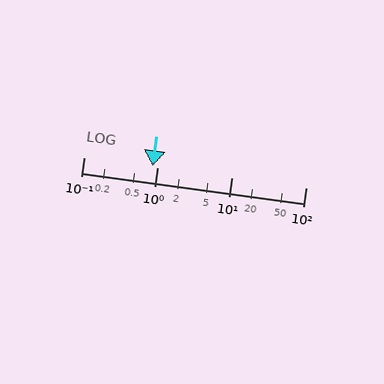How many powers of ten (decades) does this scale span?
The scale spans 3 decades, from 0.1 to 100.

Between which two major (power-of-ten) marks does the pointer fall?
The pointer is between 0.1 and 1.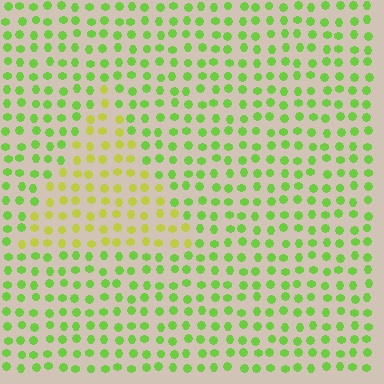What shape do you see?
I see a triangle.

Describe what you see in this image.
The image is filled with small lime elements in a uniform arrangement. A triangle-shaped region is visible where the elements are tinted to a slightly different hue, forming a subtle color boundary.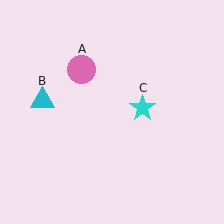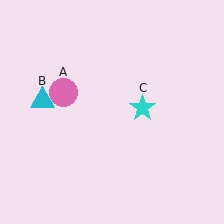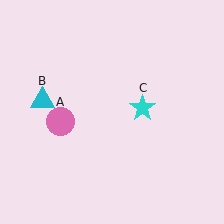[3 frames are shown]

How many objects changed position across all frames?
1 object changed position: pink circle (object A).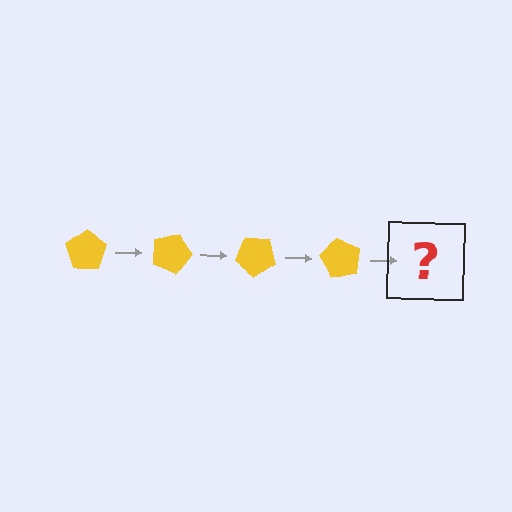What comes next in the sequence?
The next element should be a yellow pentagon rotated 80 degrees.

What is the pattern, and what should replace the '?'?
The pattern is that the pentagon rotates 20 degrees each step. The '?' should be a yellow pentagon rotated 80 degrees.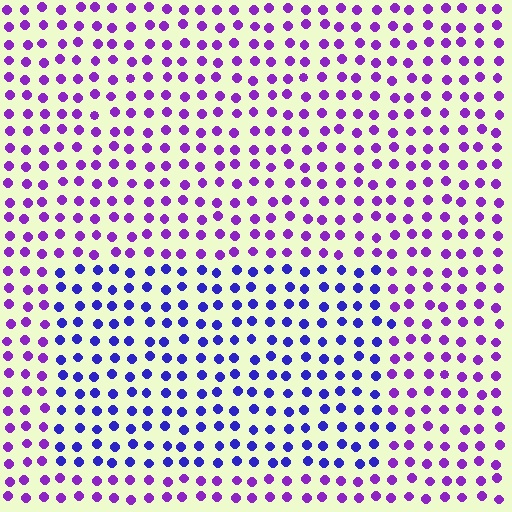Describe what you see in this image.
The image is filled with small purple elements in a uniform arrangement. A rectangle-shaped region is visible where the elements are tinted to a slightly different hue, forming a subtle color boundary.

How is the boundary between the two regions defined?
The boundary is defined purely by a slight shift in hue (about 37 degrees). Spacing, size, and orientation are identical on both sides.